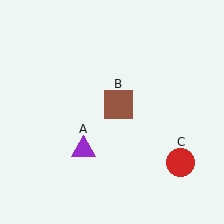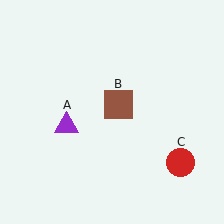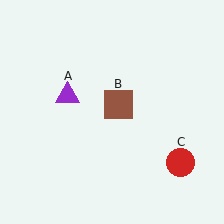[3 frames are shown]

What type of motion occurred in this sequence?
The purple triangle (object A) rotated clockwise around the center of the scene.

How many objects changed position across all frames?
1 object changed position: purple triangle (object A).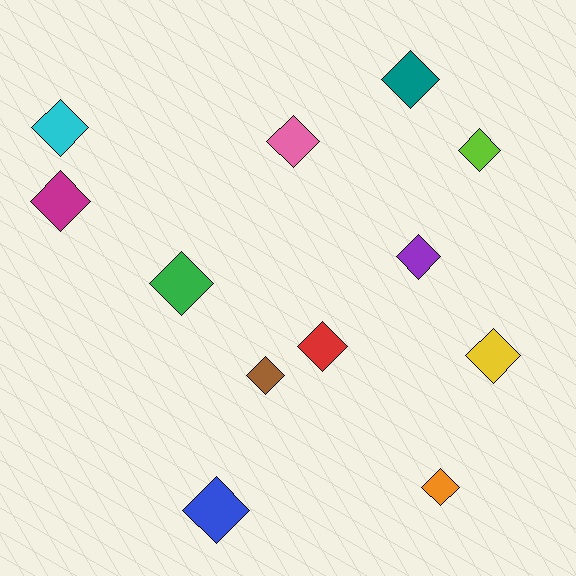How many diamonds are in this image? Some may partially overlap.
There are 12 diamonds.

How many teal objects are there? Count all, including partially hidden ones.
There is 1 teal object.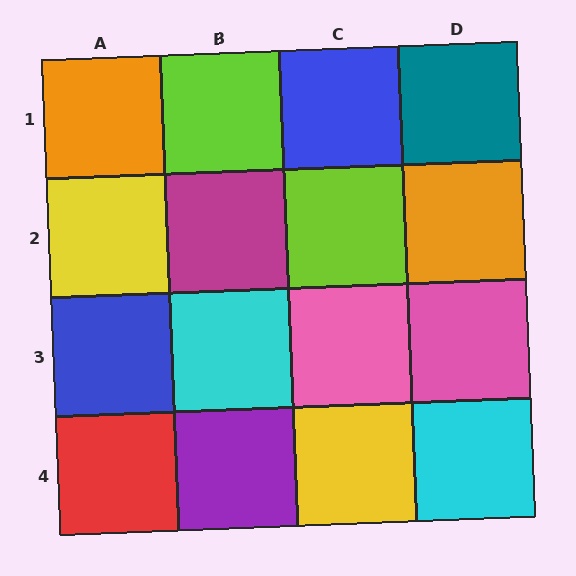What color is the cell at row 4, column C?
Yellow.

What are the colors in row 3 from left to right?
Blue, cyan, pink, pink.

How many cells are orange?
2 cells are orange.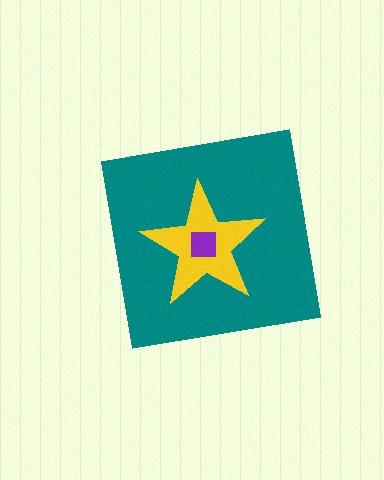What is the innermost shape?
The purple square.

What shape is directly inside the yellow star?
The purple square.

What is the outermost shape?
The teal square.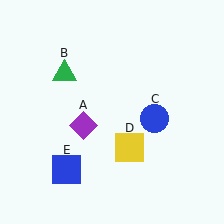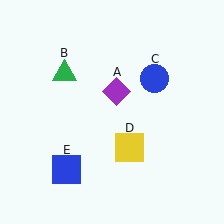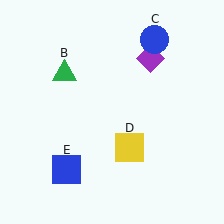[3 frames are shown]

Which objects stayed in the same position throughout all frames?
Green triangle (object B) and yellow square (object D) and blue square (object E) remained stationary.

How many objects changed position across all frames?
2 objects changed position: purple diamond (object A), blue circle (object C).